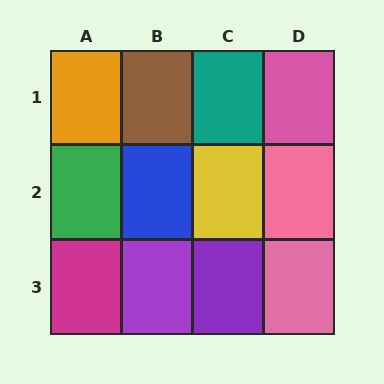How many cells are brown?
1 cell is brown.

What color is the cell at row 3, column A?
Magenta.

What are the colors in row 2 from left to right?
Green, blue, yellow, pink.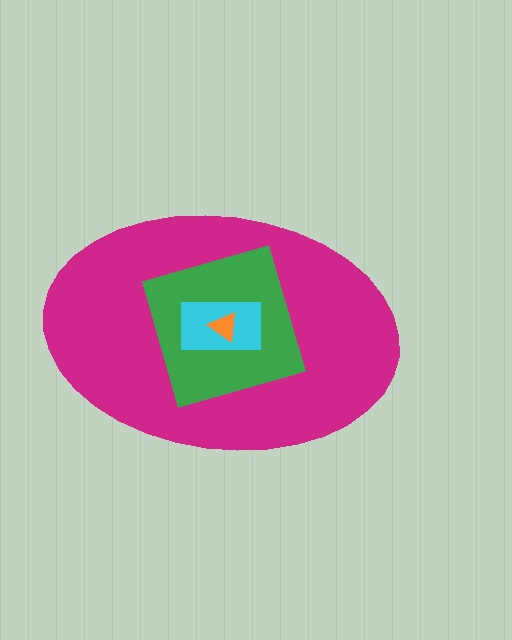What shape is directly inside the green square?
The cyan rectangle.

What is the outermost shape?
The magenta ellipse.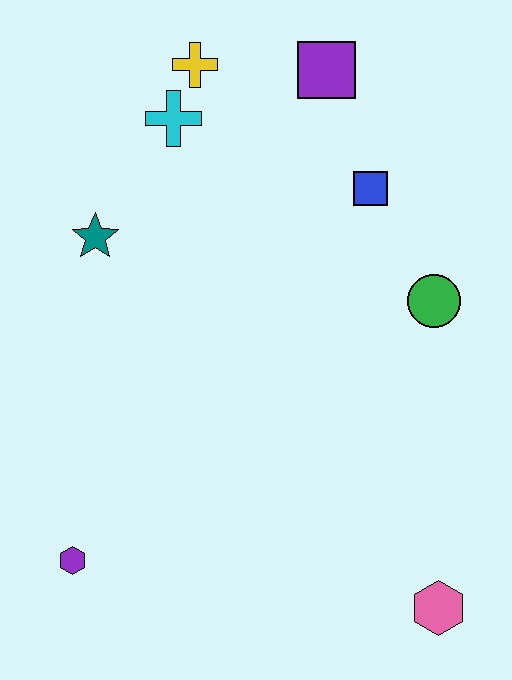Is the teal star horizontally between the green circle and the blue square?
No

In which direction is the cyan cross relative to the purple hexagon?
The cyan cross is above the purple hexagon.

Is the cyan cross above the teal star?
Yes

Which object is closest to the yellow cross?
The cyan cross is closest to the yellow cross.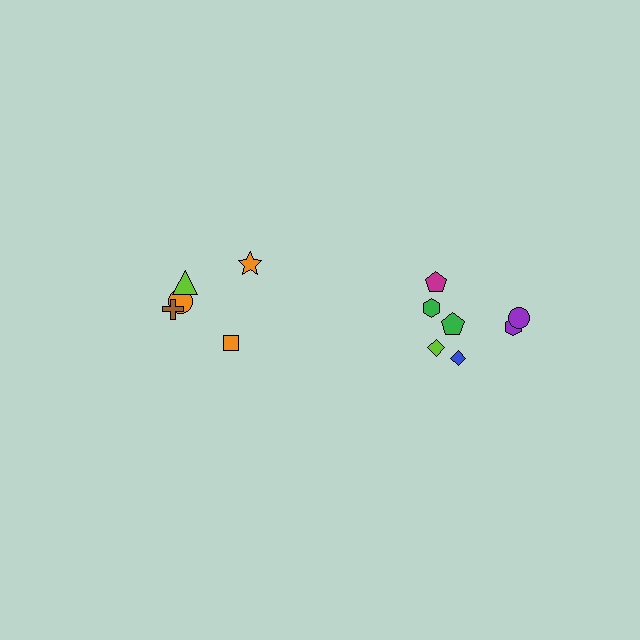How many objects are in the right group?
There are 7 objects.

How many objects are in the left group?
There are 5 objects.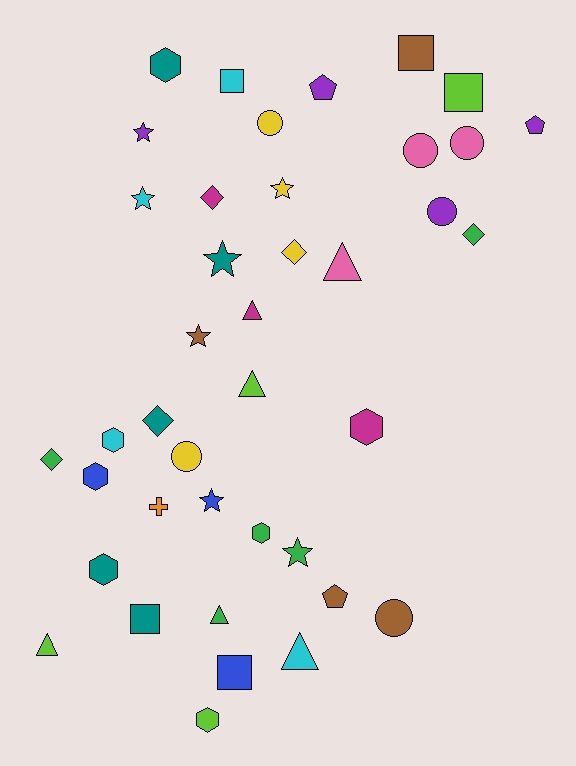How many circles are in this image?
There are 6 circles.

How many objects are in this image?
There are 40 objects.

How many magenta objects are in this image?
There are 3 magenta objects.